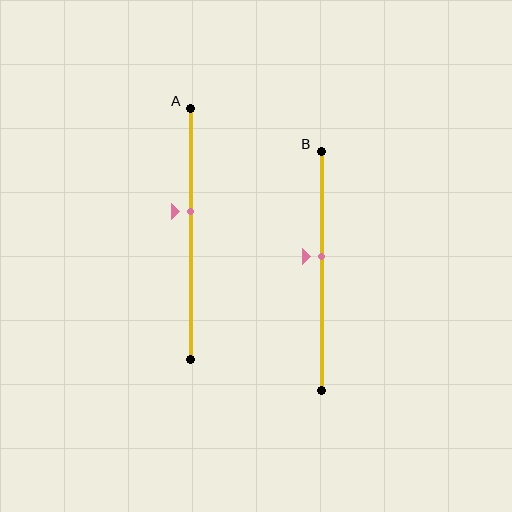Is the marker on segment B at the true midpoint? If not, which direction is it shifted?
No, the marker on segment B is shifted upward by about 6% of the segment length.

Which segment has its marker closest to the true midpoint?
Segment B has its marker closest to the true midpoint.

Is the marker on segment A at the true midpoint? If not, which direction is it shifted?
No, the marker on segment A is shifted upward by about 9% of the segment length.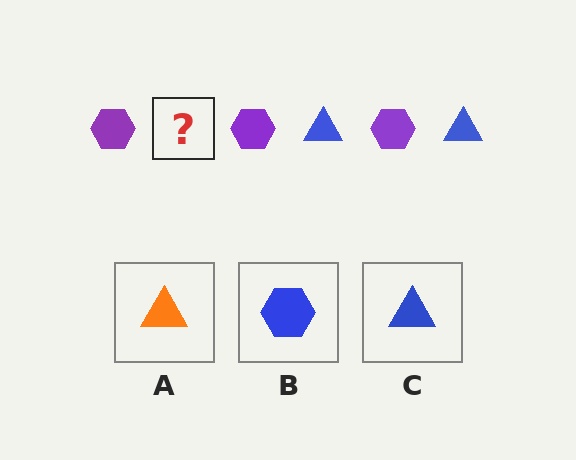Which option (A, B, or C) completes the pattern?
C.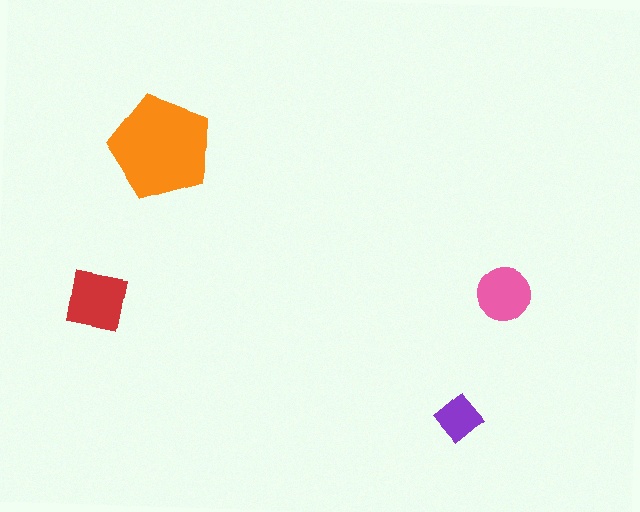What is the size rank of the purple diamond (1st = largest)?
4th.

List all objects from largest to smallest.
The orange pentagon, the red square, the pink circle, the purple diamond.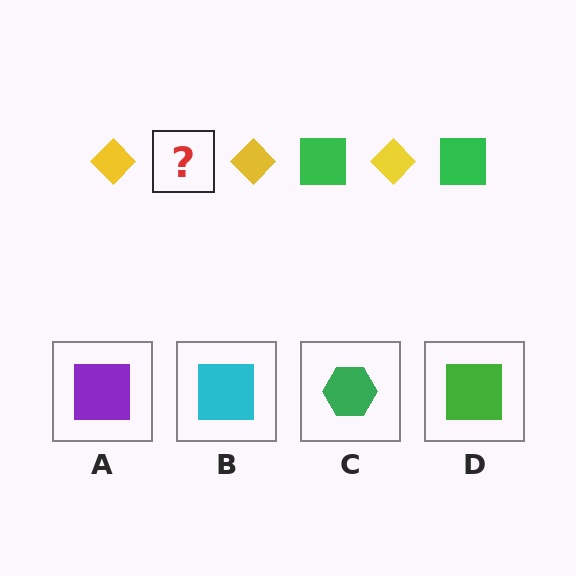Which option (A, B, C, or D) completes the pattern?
D.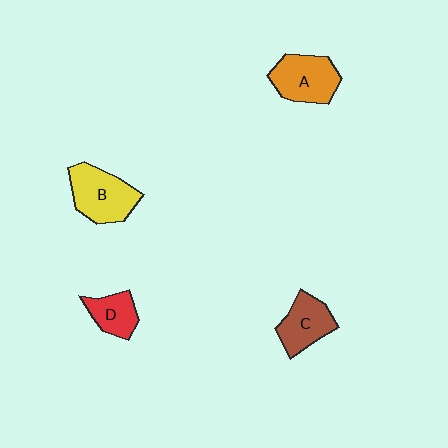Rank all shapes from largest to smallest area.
From largest to smallest: B (yellow), A (orange), C (brown), D (red).